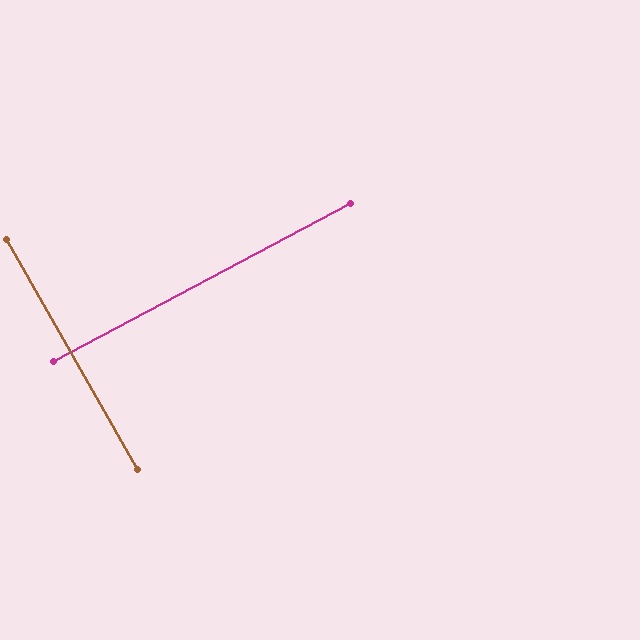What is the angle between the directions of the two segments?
Approximately 88 degrees.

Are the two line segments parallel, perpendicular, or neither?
Perpendicular — they meet at approximately 88°.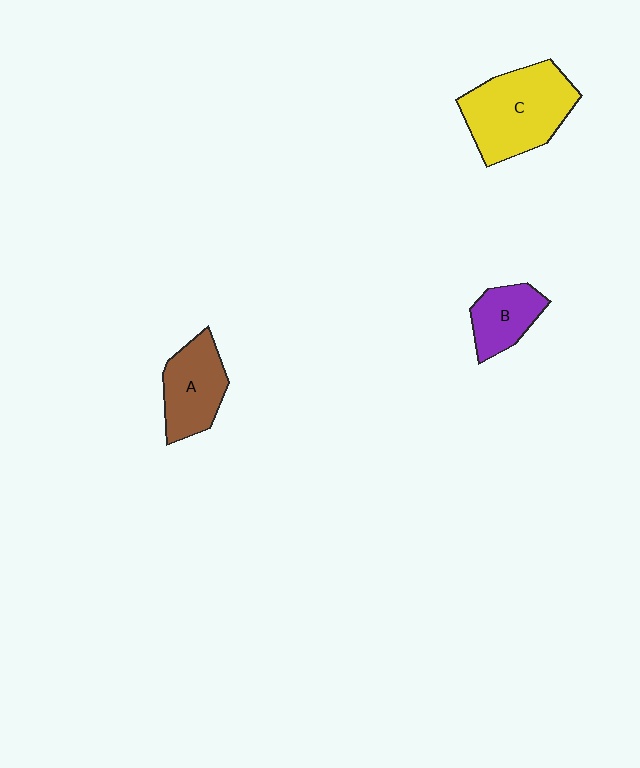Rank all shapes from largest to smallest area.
From largest to smallest: C (yellow), A (brown), B (purple).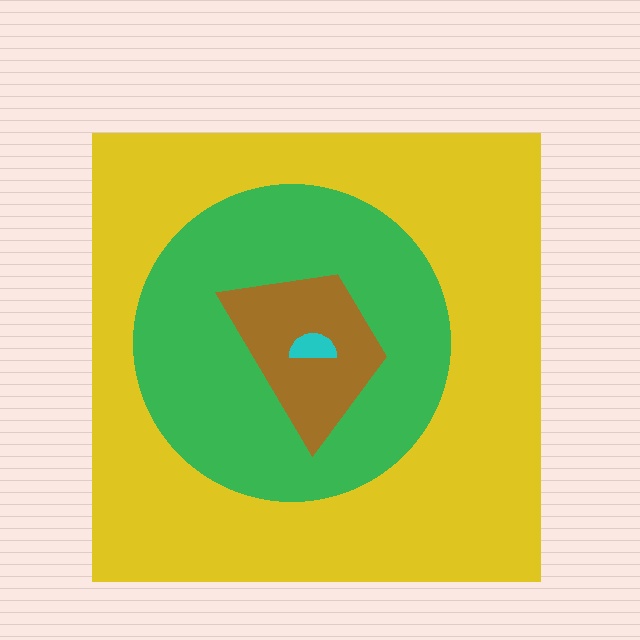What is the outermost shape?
The yellow square.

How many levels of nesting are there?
4.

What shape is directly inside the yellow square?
The green circle.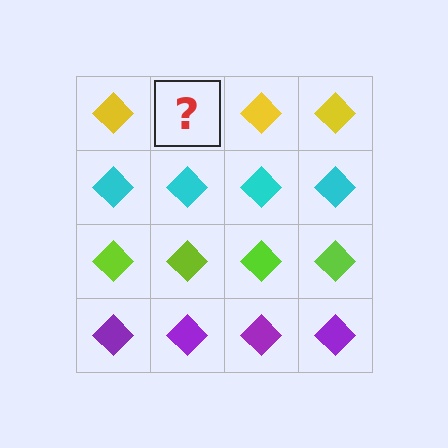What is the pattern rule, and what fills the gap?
The rule is that each row has a consistent color. The gap should be filled with a yellow diamond.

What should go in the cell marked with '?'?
The missing cell should contain a yellow diamond.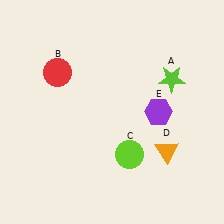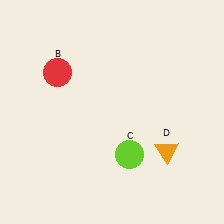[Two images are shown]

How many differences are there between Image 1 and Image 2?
There are 2 differences between the two images.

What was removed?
The lime star (A), the purple hexagon (E) were removed in Image 2.